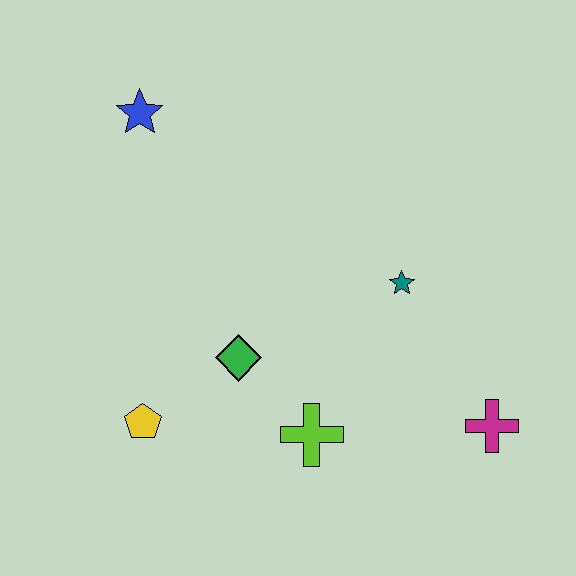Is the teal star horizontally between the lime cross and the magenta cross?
Yes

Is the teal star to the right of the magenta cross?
No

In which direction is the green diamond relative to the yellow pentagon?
The green diamond is to the right of the yellow pentagon.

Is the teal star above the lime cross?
Yes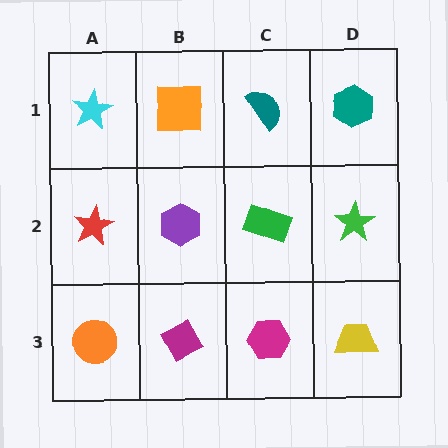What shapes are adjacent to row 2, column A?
A cyan star (row 1, column A), an orange circle (row 3, column A), a purple hexagon (row 2, column B).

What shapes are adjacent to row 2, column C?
A teal semicircle (row 1, column C), a magenta hexagon (row 3, column C), a purple hexagon (row 2, column B), a green star (row 2, column D).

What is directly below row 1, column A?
A red star.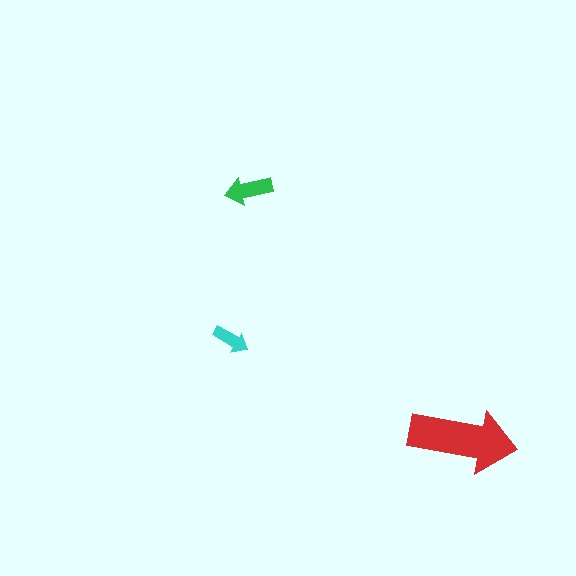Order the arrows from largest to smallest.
the red one, the green one, the cyan one.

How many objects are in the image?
There are 3 objects in the image.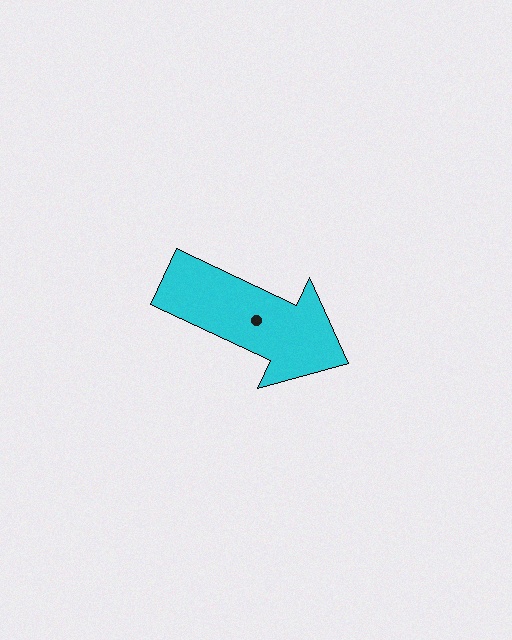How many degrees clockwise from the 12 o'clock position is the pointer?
Approximately 115 degrees.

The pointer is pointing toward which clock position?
Roughly 4 o'clock.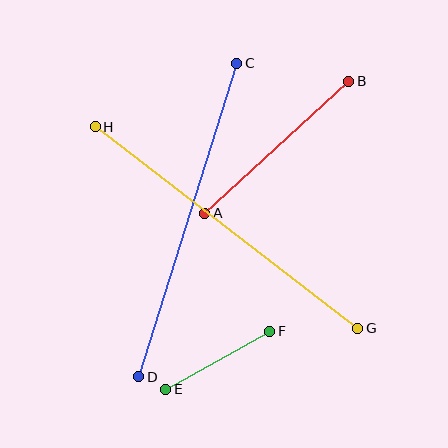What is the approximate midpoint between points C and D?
The midpoint is at approximately (188, 220) pixels.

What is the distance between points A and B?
The distance is approximately 195 pixels.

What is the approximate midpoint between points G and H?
The midpoint is at approximately (227, 227) pixels.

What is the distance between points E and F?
The distance is approximately 119 pixels.